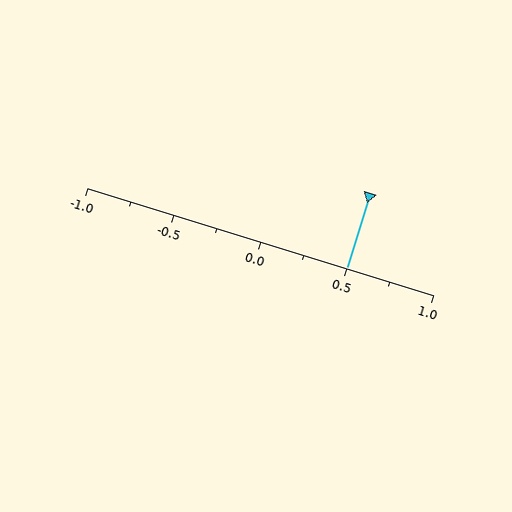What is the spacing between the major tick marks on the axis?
The major ticks are spaced 0.5 apart.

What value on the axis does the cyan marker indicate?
The marker indicates approximately 0.5.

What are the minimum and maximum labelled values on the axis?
The axis runs from -1.0 to 1.0.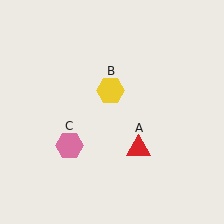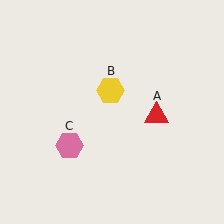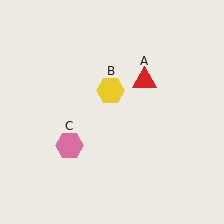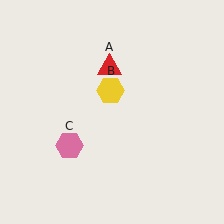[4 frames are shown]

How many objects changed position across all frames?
1 object changed position: red triangle (object A).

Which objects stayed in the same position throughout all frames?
Yellow hexagon (object B) and pink hexagon (object C) remained stationary.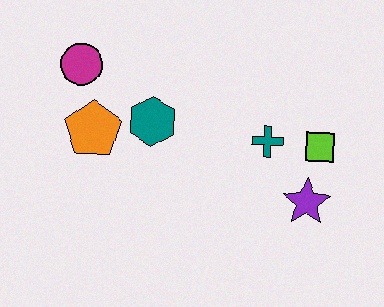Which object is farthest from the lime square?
The magenta circle is farthest from the lime square.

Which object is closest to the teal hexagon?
The orange pentagon is closest to the teal hexagon.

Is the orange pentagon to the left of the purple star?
Yes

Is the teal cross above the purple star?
Yes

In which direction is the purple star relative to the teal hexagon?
The purple star is to the right of the teal hexagon.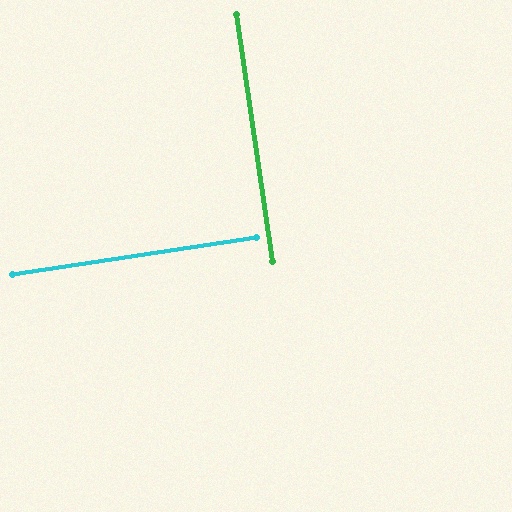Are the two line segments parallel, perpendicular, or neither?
Perpendicular — they meet at approximately 90°.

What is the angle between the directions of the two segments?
Approximately 90 degrees.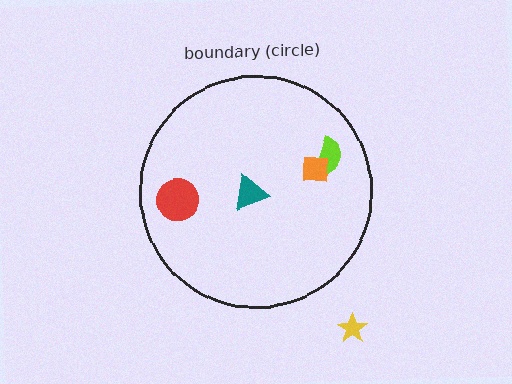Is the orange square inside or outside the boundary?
Inside.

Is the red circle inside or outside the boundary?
Inside.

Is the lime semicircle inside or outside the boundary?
Inside.